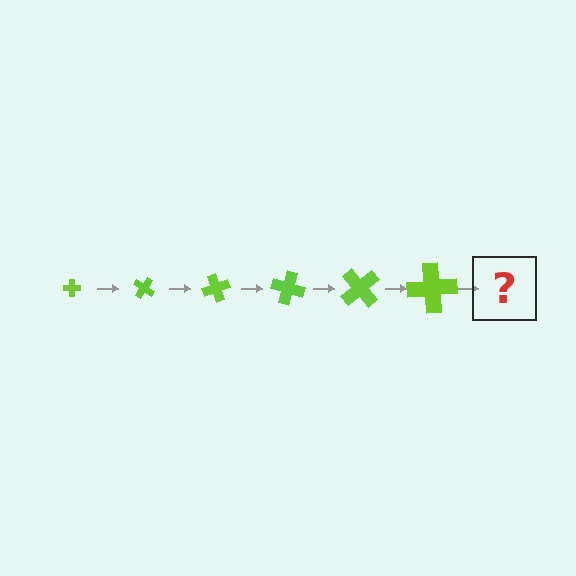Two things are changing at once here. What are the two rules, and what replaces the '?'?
The two rules are that the cross grows larger each step and it rotates 35 degrees each step. The '?' should be a cross, larger than the previous one and rotated 210 degrees from the start.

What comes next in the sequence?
The next element should be a cross, larger than the previous one and rotated 210 degrees from the start.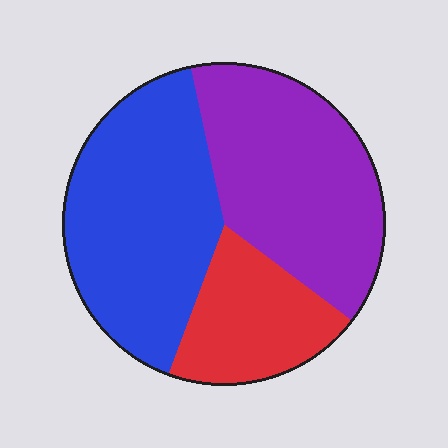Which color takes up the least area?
Red, at roughly 20%.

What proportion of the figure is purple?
Purple covers 39% of the figure.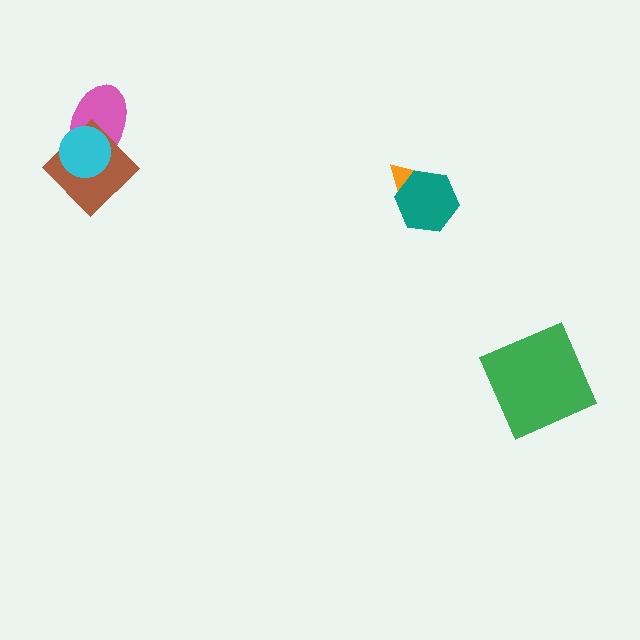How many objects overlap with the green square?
0 objects overlap with the green square.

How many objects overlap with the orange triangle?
1 object overlaps with the orange triangle.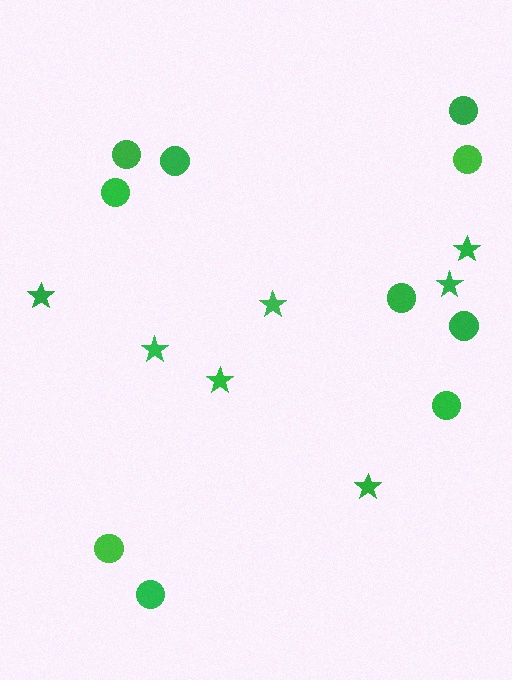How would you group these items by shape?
There are 2 groups: one group of circles (10) and one group of stars (7).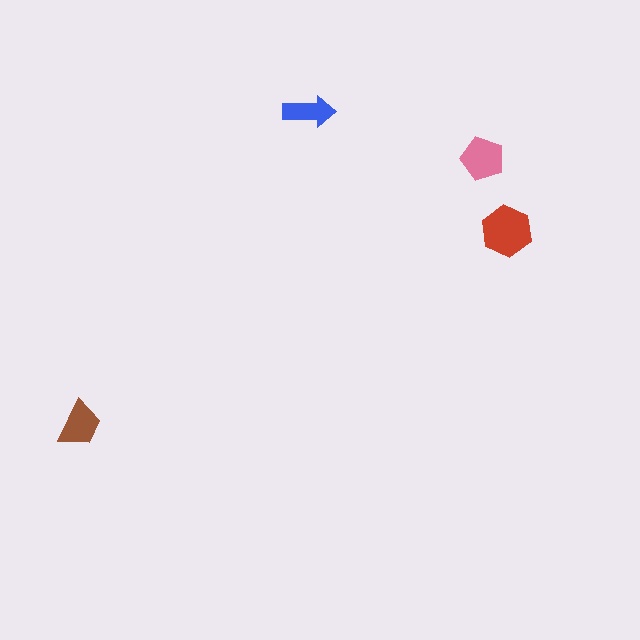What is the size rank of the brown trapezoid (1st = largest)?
3rd.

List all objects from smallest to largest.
The blue arrow, the brown trapezoid, the pink pentagon, the red hexagon.